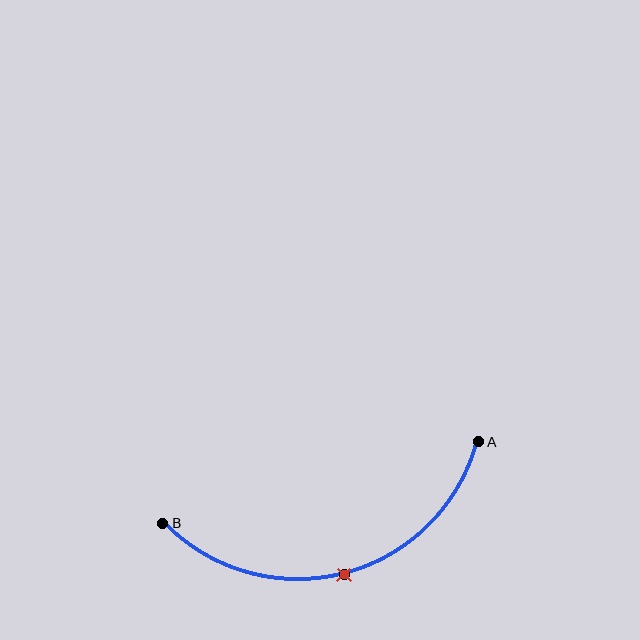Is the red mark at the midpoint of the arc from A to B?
Yes. The red mark lies on the arc at equal arc-length from both A and B — it is the arc midpoint.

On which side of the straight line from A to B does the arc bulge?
The arc bulges below the straight line connecting A and B.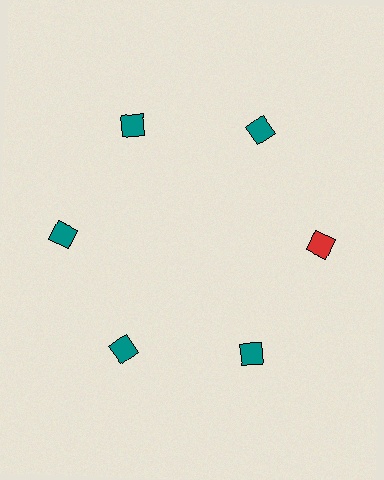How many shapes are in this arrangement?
There are 6 shapes arranged in a ring pattern.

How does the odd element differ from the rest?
It has a different color: red instead of teal.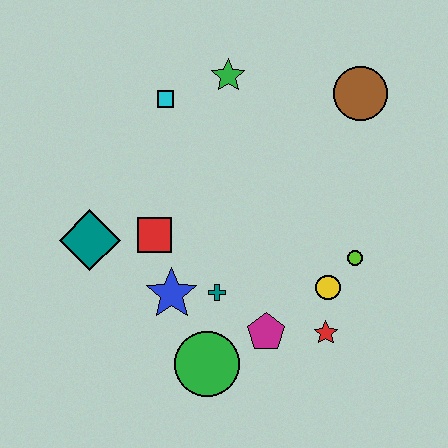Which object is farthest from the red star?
The cyan square is farthest from the red star.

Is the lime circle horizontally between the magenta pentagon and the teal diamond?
No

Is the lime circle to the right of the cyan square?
Yes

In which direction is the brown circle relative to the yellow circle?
The brown circle is above the yellow circle.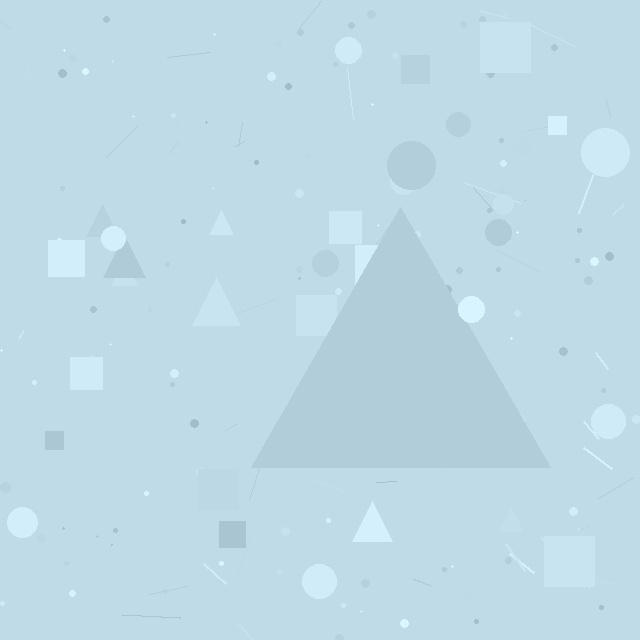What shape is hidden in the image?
A triangle is hidden in the image.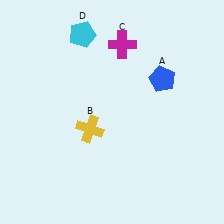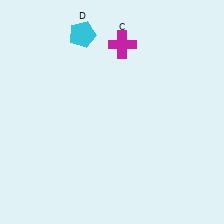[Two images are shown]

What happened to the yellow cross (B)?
The yellow cross (B) was removed in Image 2. It was in the bottom-left area of Image 1.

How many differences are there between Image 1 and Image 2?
There are 2 differences between the two images.